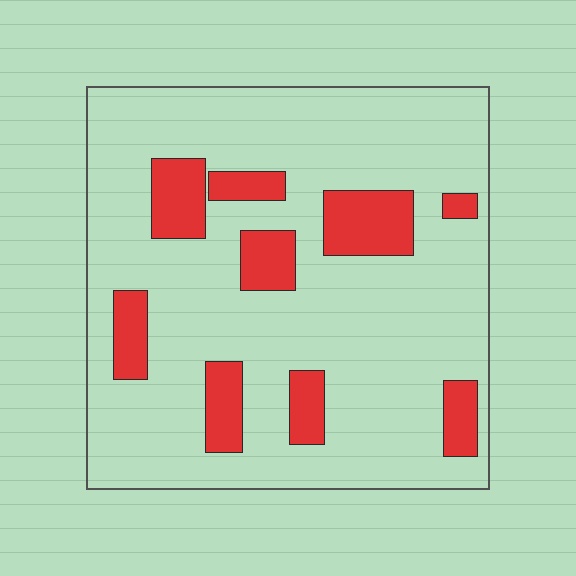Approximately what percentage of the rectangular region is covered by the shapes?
Approximately 20%.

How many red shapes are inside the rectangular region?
9.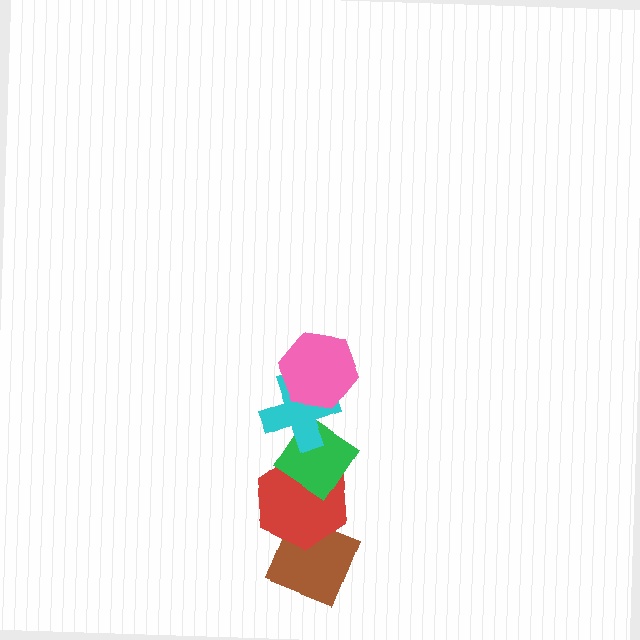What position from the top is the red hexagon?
The red hexagon is 4th from the top.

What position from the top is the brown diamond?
The brown diamond is 5th from the top.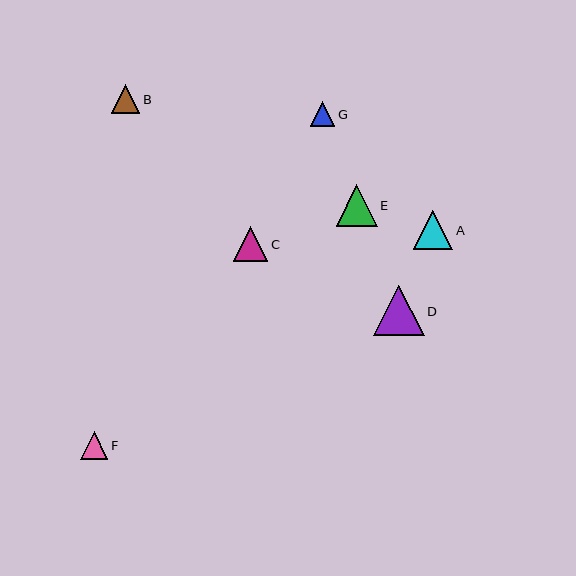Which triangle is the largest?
Triangle D is the largest with a size of approximately 51 pixels.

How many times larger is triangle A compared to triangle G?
Triangle A is approximately 1.6 times the size of triangle G.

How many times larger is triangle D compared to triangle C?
Triangle D is approximately 1.5 times the size of triangle C.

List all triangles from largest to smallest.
From largest to smallest: D, E, A, C, B, F, G.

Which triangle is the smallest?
Triangle G is the smallest with a size of approximately 25 pixels.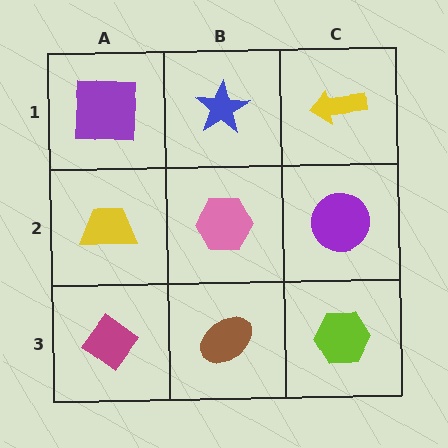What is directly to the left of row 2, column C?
A pink hexagon.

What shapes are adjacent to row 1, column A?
A yellow trapezoid (row 2, column A), a blue star (row 1, column B).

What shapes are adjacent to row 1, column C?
A purple circle (row 2, column C), a blue star (row 1, column B).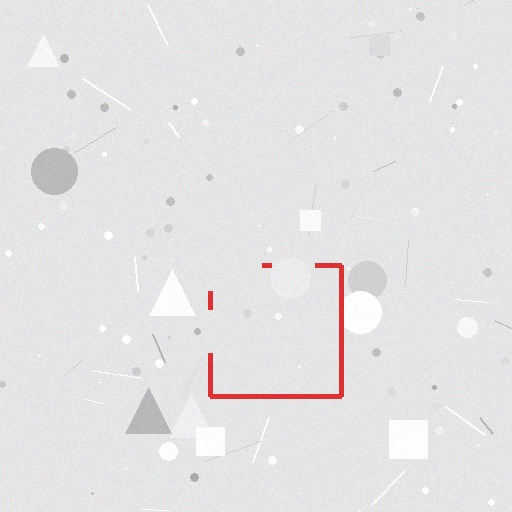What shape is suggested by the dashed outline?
The dashed outline suggests a square.